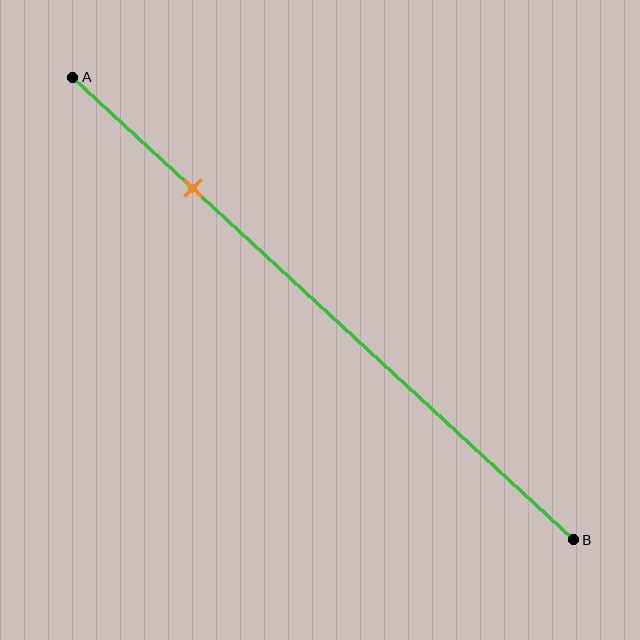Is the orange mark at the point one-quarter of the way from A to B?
Yes, the mark is approximately at the one-quarter point.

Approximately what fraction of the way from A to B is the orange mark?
The orange mark is approximately 25% of the way from A to B.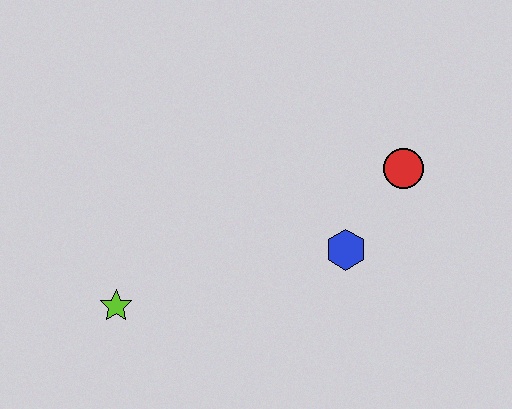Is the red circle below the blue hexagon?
No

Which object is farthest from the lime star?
The red circle is farthest from the lime star.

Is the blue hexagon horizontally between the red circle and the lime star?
Yes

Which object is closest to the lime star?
The blue hexagon is closest to the lime star.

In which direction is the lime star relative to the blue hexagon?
The lime star is to the left of the blue hexagon.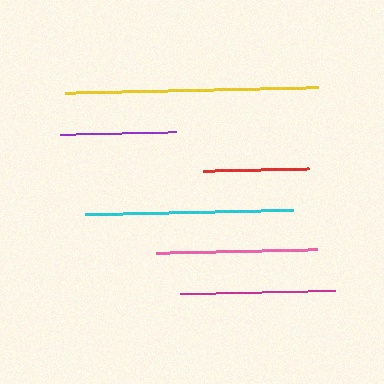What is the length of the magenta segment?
The magenta segment is approximately 155 pixels long.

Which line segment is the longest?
The yellow line is the longest at approximately 252 pixels.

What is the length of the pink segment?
The pink segment is approximately 161 pixels long.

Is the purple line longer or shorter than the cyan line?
The cyan line is longer than the purple line.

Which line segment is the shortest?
The red line is the shortest at approximately 106 pixels.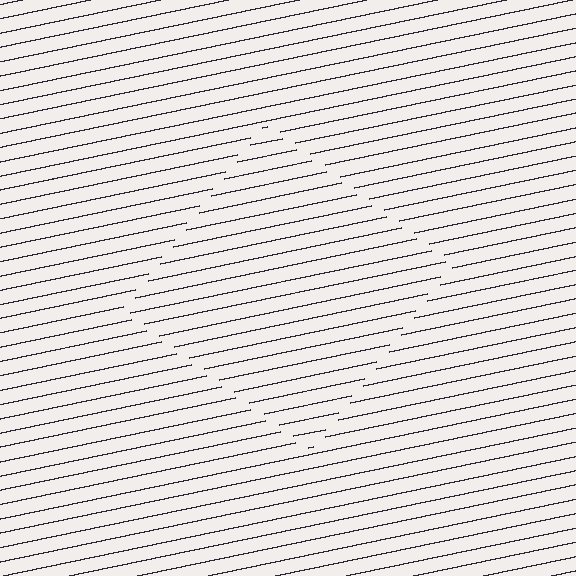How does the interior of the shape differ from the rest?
The interior of the shape contains the same grating, shifted by half a period — the contour is defined by the phase discontinuity where line-ends from the inner and outer gratings abut.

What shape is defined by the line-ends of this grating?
An illusory square. The interior of the shape contains the same grating, shifted by half a period — the contour is defined by the phase discontinuity where line-ends from the inner and outer gratings abut.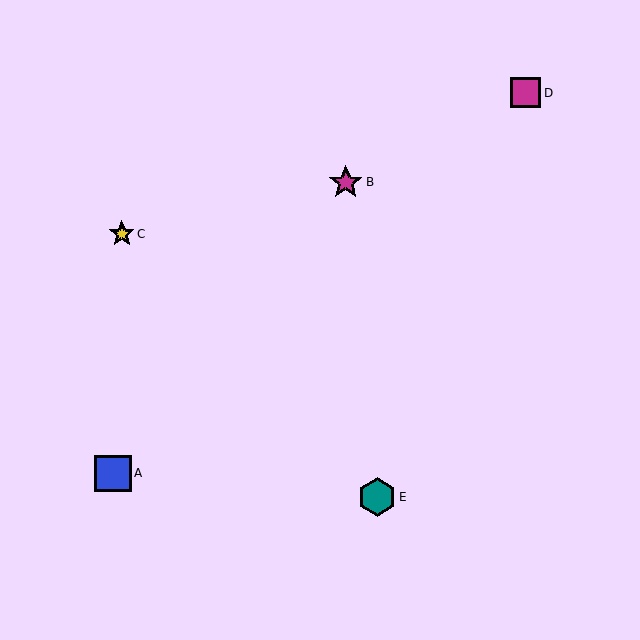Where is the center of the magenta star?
The center of the magenta star is at (346, 182).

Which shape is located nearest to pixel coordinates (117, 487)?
The blue square (labeled A) at (113, 473) is nearest to that location.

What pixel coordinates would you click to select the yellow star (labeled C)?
Click at (122, 234) to select the yellow star C.